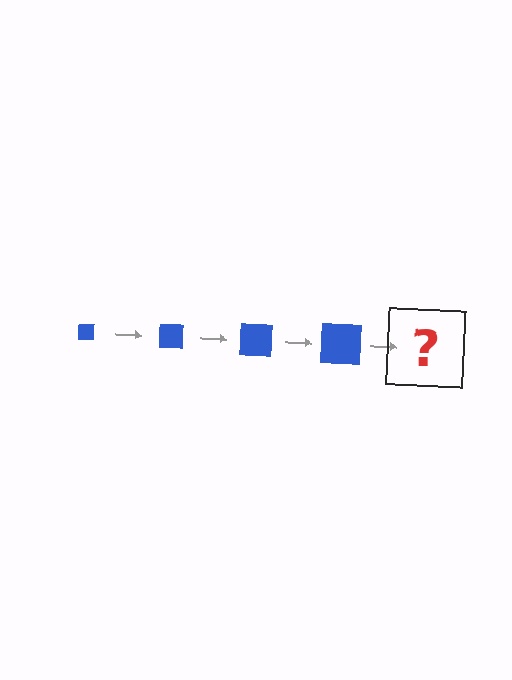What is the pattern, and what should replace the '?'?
The pattern is that the square gets progressively larger each step. The '?' should be a blue square, larger than the previous one.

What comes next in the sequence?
The next element should be a blue square, larger than the previous one.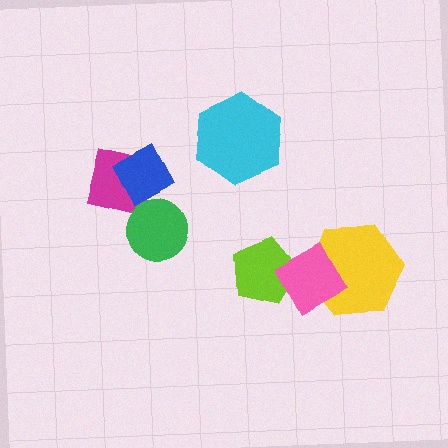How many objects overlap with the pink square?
2 objects overlap with the pink square.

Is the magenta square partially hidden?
Yes, it is partially covered by another shape.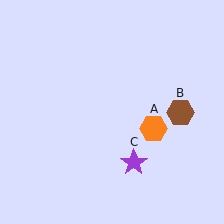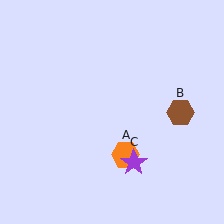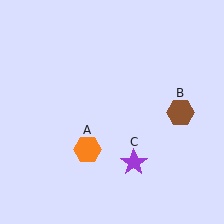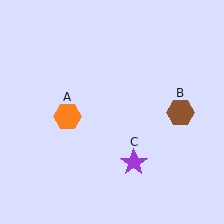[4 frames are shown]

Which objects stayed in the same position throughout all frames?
Brown hexagon (object B) and purple star (object C) remained stationary.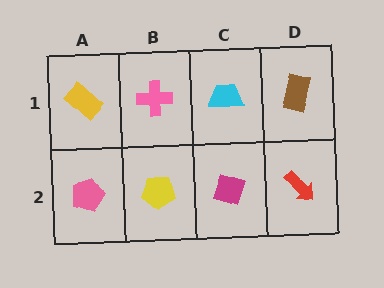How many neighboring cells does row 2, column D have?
2.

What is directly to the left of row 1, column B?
A yellow rectangle.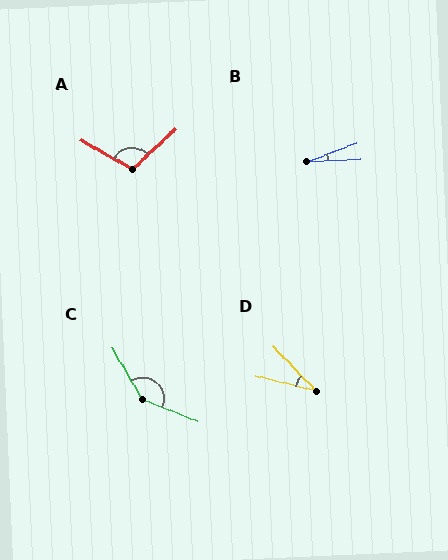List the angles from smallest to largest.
B (17°), D (33°), A (108°), C (142°).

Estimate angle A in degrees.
Approximately 108 degrees.